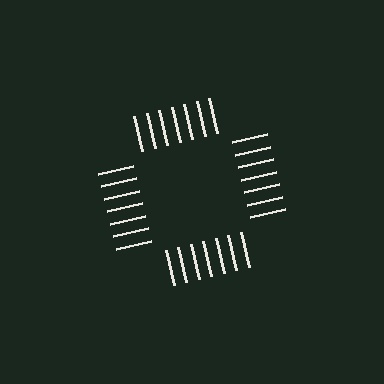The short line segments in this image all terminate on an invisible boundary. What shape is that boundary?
An illusory square — the line segments terminate on its edges but no continuous stroke is drawn.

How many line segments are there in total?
28 — 7 along each of the 4 edges.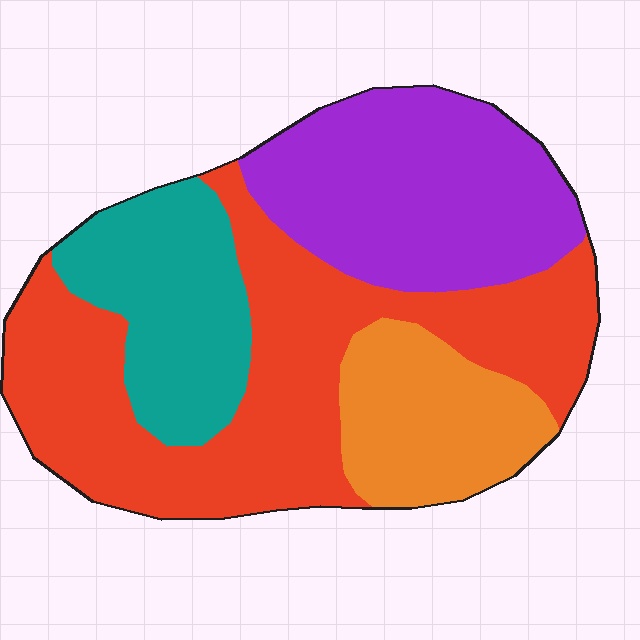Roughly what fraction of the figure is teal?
Teal takes up about one sixth (1/6) of the figure.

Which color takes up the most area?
Red, at roughly 40%.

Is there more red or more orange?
Red.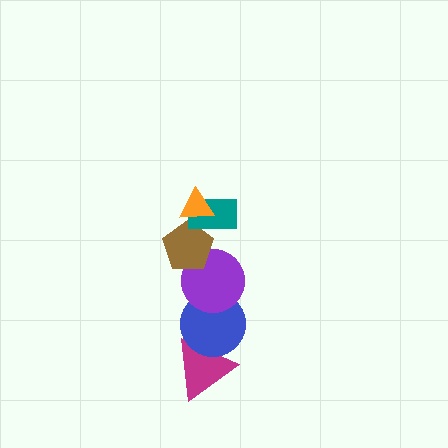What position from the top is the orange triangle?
The orange triangle is 1st from the top.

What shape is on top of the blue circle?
The purple circle is on top of the blue circle.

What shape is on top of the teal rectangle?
The orange triangle is on top of the teal rectangle.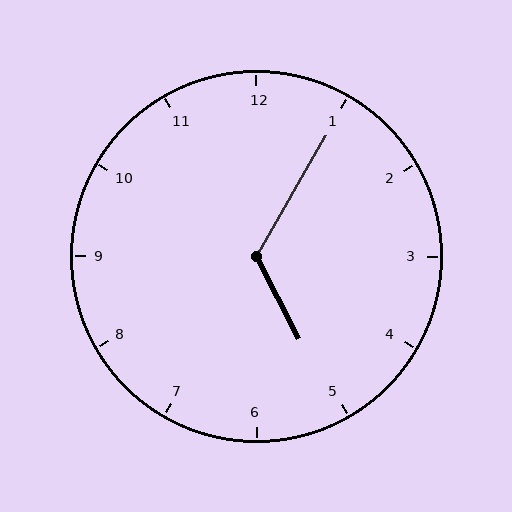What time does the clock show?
5:05.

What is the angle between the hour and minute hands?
Approximately 122 degrees.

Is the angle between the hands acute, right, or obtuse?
It is obtuse.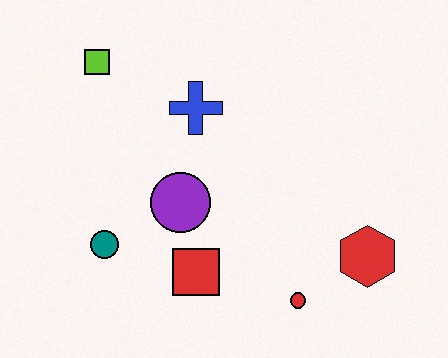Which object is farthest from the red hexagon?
The lime square is farthest from the red hexagon.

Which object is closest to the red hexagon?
The red circle is closest to the red hexagon.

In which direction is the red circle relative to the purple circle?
The red circle is to the right of the purple circle.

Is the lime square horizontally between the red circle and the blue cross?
No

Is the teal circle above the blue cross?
No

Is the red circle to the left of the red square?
No